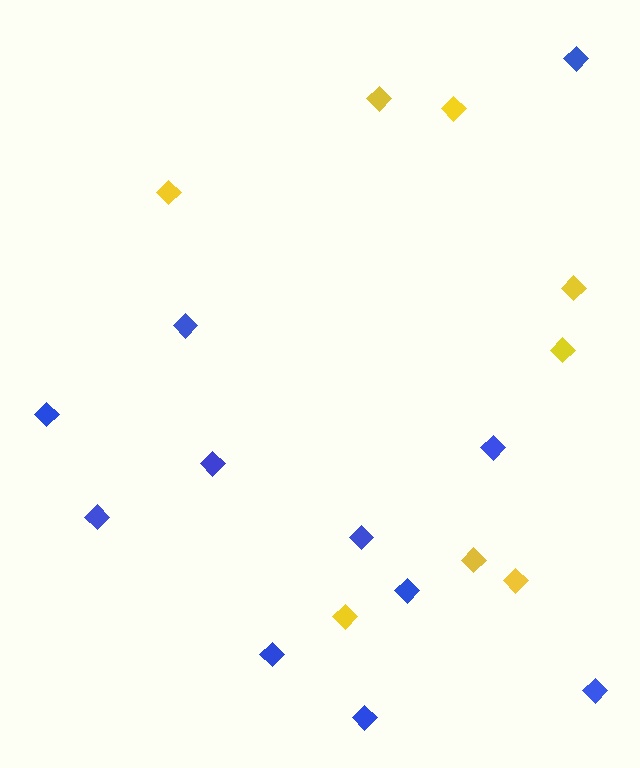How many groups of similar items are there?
There are 2 groups: one group of yellow diamonds (8) and one group of blue diamonds (11).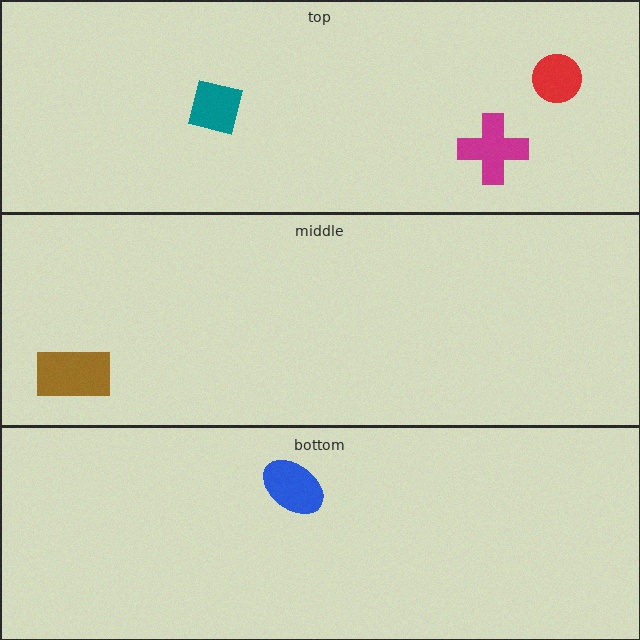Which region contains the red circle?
The top region.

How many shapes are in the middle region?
1.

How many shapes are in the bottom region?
1.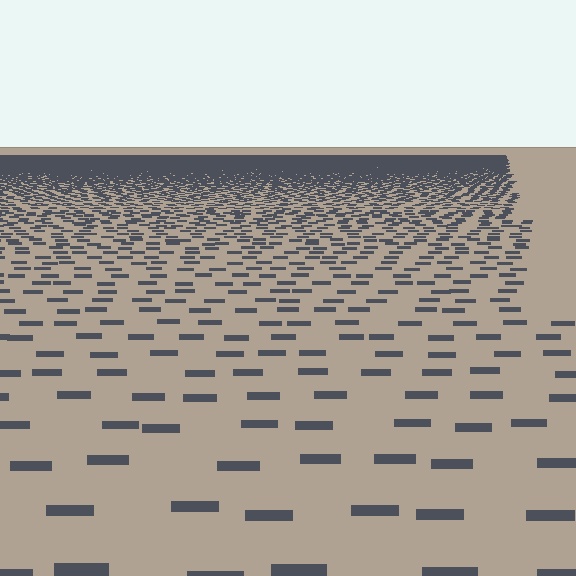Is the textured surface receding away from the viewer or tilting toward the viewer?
The surface is receding away from the viewer. Texture elements get smaller and denser toward the top.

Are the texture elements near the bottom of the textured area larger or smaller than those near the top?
Larger. Near the bottom, elements are closer to the viewer and appear at a bigger on-screen size.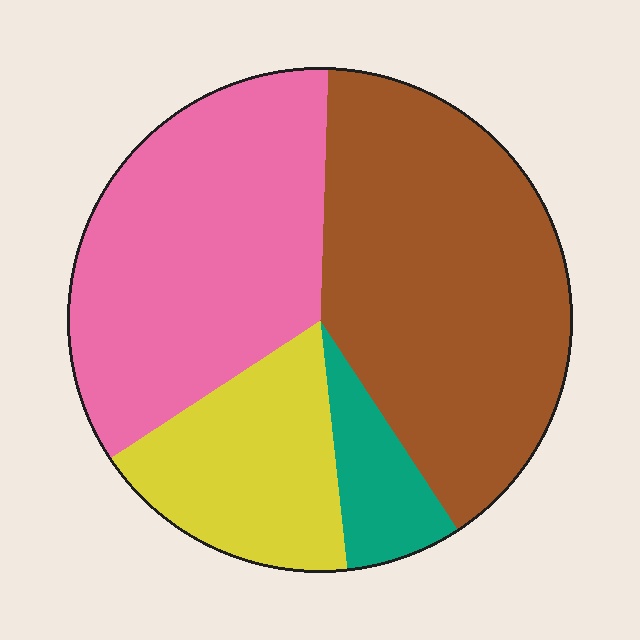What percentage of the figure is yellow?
Yellow takes up about one sixth (1/6) of the figure.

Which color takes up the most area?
Brown, at roughly 40%.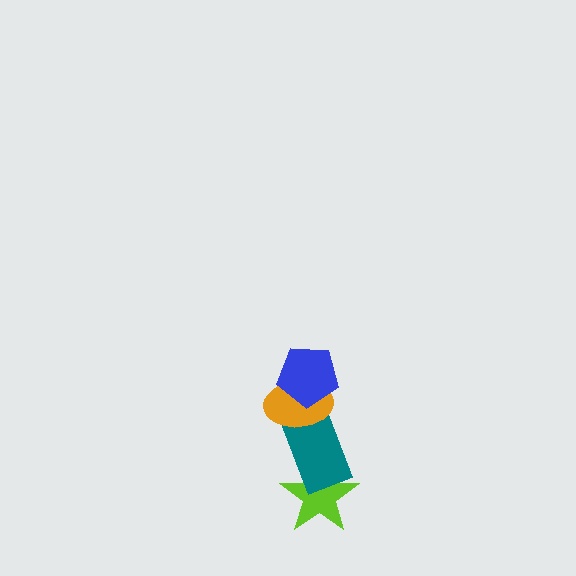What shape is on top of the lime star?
The teal rectangle is on top of the lime star.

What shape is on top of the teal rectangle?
The orange ellipse is on top of the teal rectangle.